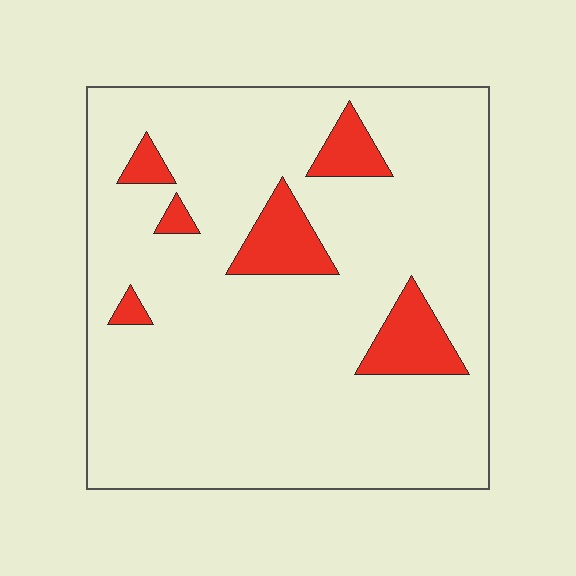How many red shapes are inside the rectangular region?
6.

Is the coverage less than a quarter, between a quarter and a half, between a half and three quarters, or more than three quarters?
Less than a quarter.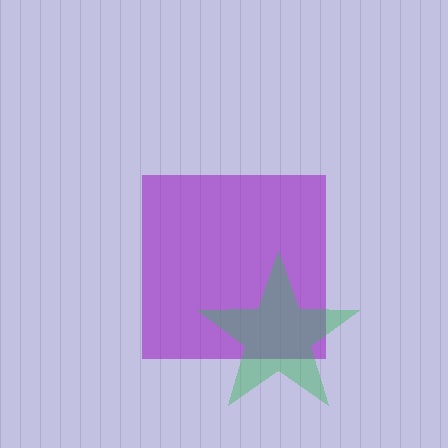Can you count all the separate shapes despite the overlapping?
Yes, there are 2 separate shapes.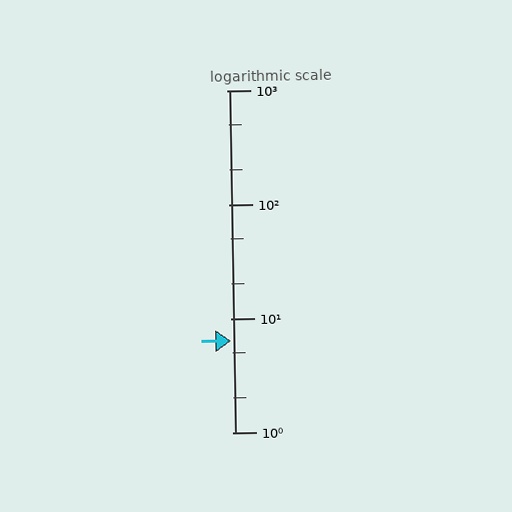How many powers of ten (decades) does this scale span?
The scale spans 3 decades, from 1 to 1000.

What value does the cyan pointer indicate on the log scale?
The pointer indicates approximately 6.4.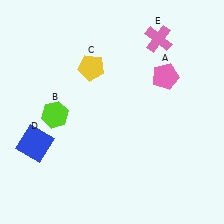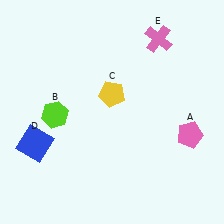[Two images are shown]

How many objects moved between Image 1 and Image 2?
2 objects moved between the two images.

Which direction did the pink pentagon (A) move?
The pink pentagon (A) moved down.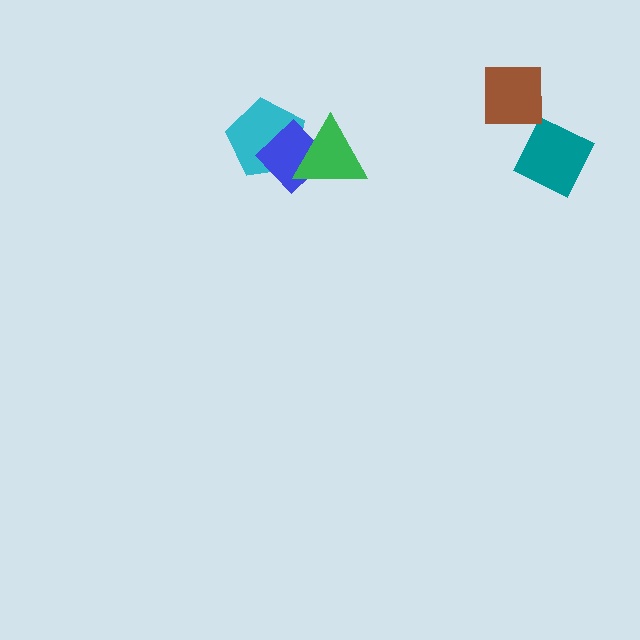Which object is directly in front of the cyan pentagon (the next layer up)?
The blue diamond is directly in front of the cyan pentagon.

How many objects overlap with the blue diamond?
2 objects overlap with the blue diamond.